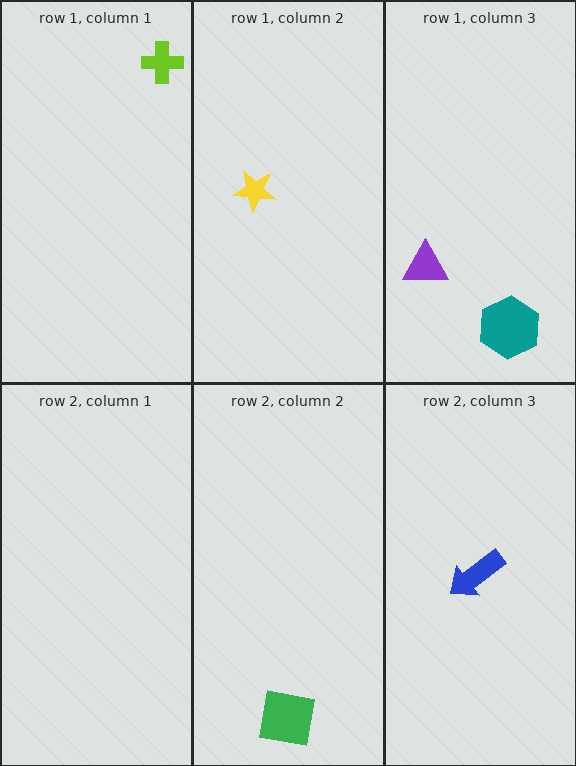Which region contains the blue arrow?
The row 2, column 3 region.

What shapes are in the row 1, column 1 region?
The lime cross.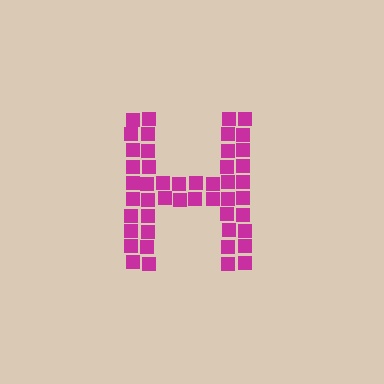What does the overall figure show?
The overall figure shows the letter H.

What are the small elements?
The small elements are squares.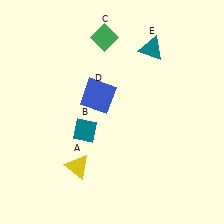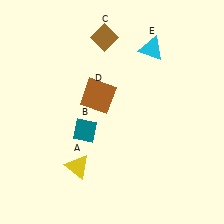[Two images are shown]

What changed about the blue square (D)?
In Image 1, D is blue. In Image 2, it changed to brown.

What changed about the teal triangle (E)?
In Image 1, E is teal. In Image 2, it changed to cyan.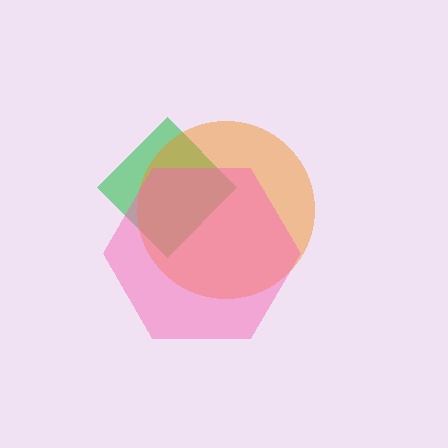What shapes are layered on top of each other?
The layered shapes are: a green diamond, an orange circle, a pink hexagon.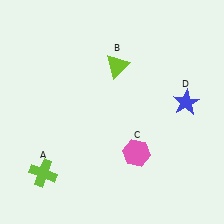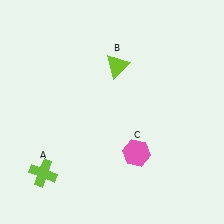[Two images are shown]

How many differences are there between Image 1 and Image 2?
There is 1 difference between the two images.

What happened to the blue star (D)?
The blue star (D) was removed in Image 2. It was in the top-right area of Image 1.